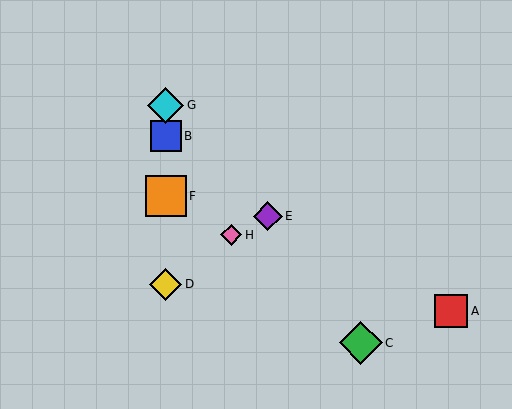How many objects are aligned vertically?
4 objects (B, D, F, G) are aligned vertically.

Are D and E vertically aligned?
No, D is at x≈166 and E is at x≈268.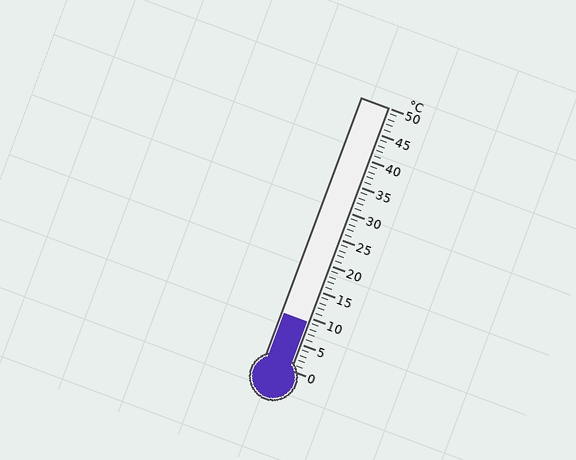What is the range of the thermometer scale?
The thermometer scale ranges from 0°C to 50°C.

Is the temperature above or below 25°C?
The temperature is below 25°C.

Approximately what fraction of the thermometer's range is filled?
The thermometer is filled to approximately 20% of its range.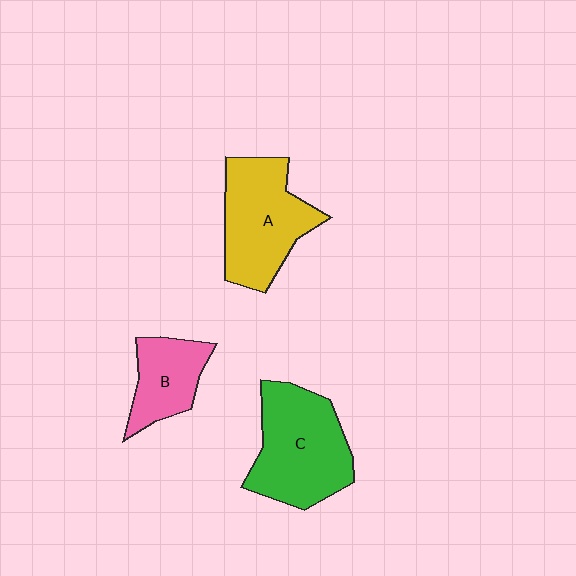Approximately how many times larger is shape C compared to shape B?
Approximately 1.8 times.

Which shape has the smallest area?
Shape B (pink).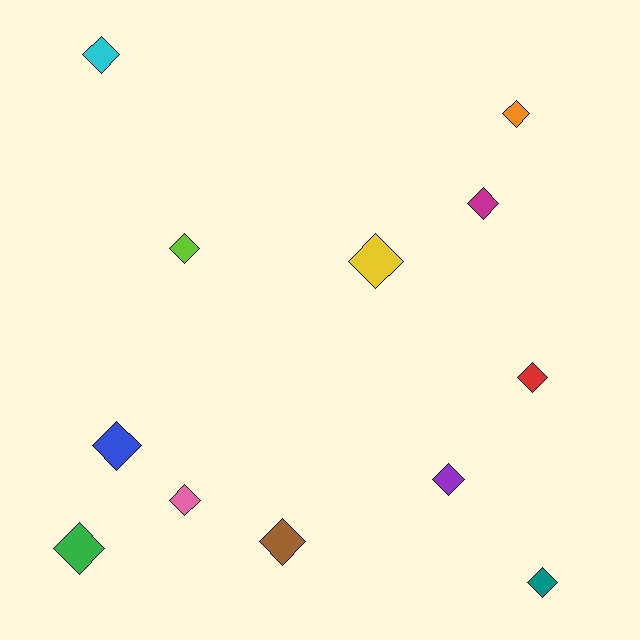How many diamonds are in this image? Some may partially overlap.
There are 12 diamonds.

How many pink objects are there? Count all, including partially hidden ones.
There is 1 pink object.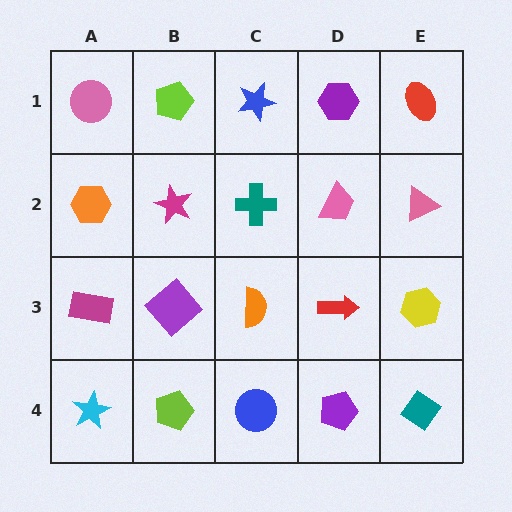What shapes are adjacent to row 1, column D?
A pink trapezoid (row 2, column D), a blue star (row 1, column C), a red ellipse (row 1, column E).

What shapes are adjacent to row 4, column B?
A purple diamond (row 3, column B), a cyan star (row 4, column A), a blue circle (row 4, column C).